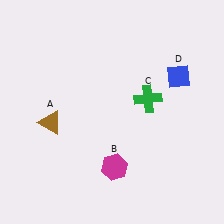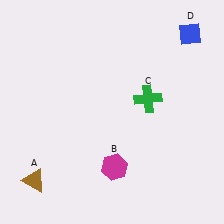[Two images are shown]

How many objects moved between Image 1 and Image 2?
2 objects moved between the two images.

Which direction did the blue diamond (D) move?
The blue diamond (D) moved up.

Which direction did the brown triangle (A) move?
The brown triangle (A) moved down.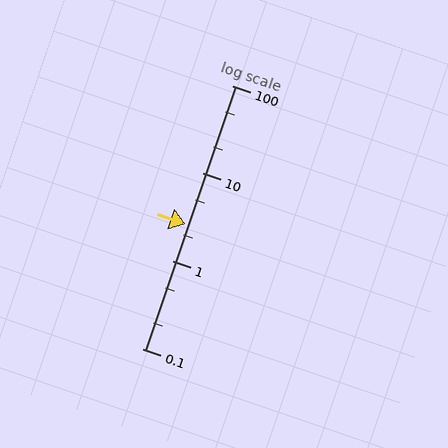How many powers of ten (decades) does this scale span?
The scale spans 3 decades, from 0.1 to 100.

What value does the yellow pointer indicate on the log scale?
The pointer indicates approximately 2.6.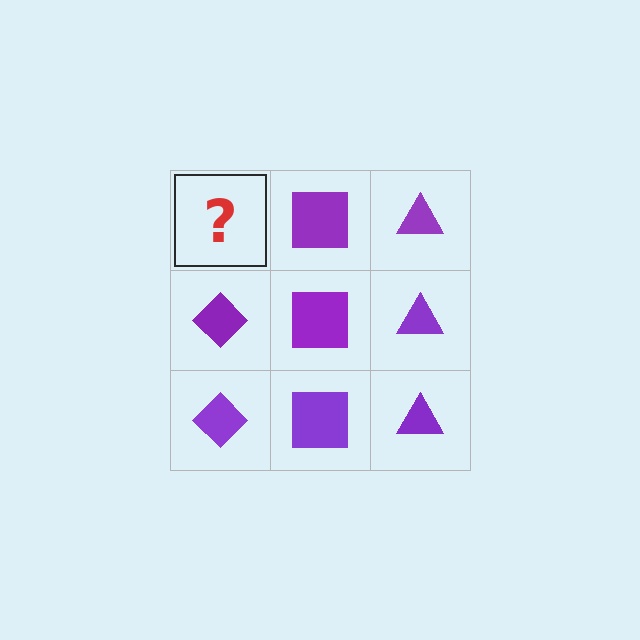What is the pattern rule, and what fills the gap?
The rule is that each column has a consistent shape. The gap should be filled with a purple diamond.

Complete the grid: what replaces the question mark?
The question mark should be replaced with a purple diamond.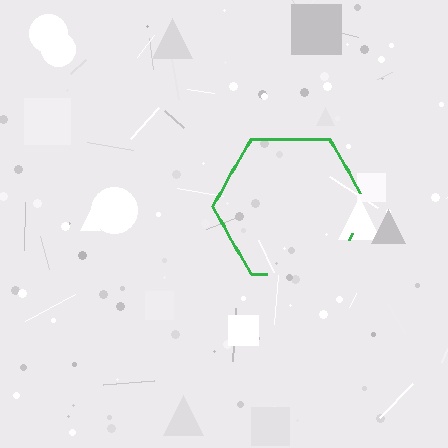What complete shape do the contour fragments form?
The contour fragments form a hexagon.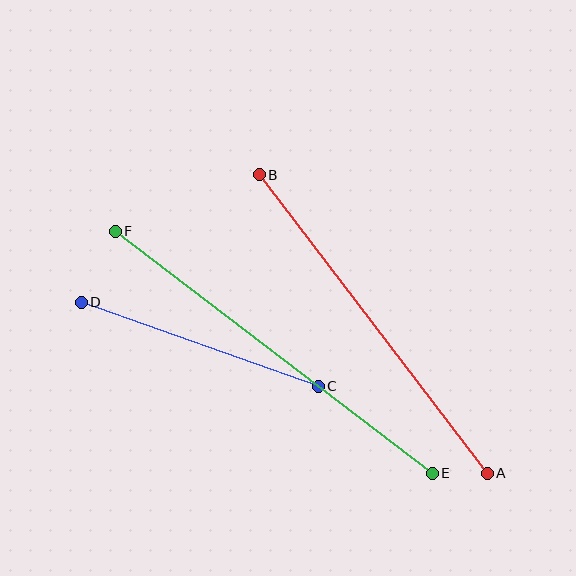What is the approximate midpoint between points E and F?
The midpoint is at approximately (274, 352) pixels.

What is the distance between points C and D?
The distance is approximately 251 pixels.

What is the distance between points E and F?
The distance is approximately 399 pixels.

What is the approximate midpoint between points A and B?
The midpoint is at approximately (373, 324) pixels.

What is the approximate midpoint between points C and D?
The midpoint is at approximately (200, 344) pixels.